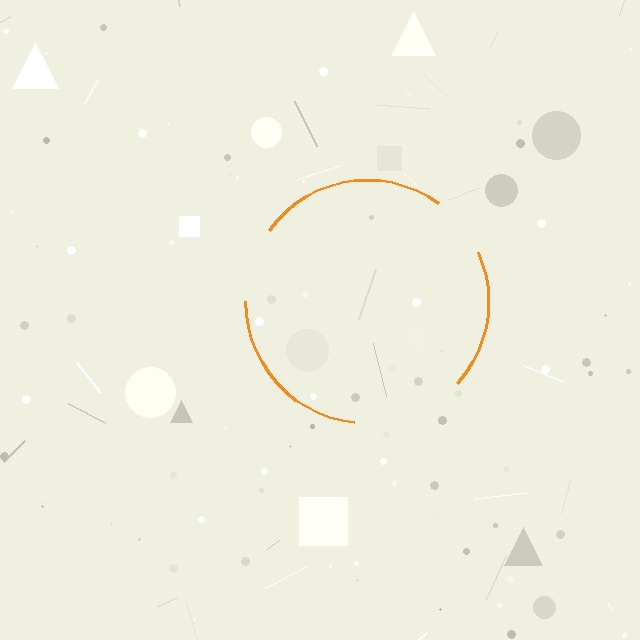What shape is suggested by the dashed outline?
The dashed outline suggests a circle.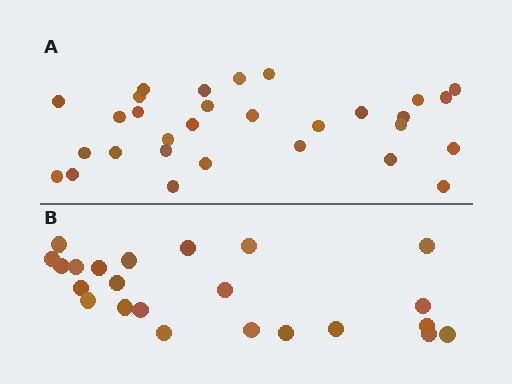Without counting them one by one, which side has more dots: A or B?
Region A (the top region) has more dots.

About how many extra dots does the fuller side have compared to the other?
Region A has roughly 8 or so more dots than region B.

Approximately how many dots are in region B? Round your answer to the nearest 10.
About 20 dots. (The exact count is 23, which rounds to 20.)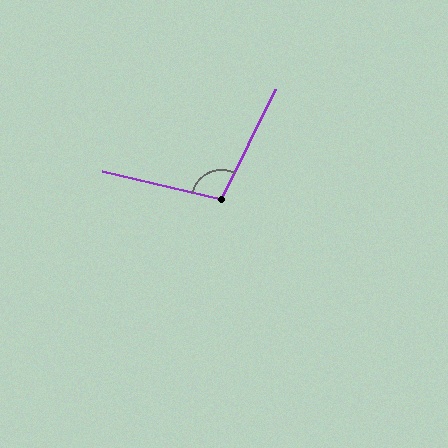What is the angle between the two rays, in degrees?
Approximately 103 degrees.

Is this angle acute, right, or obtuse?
It is obtuse.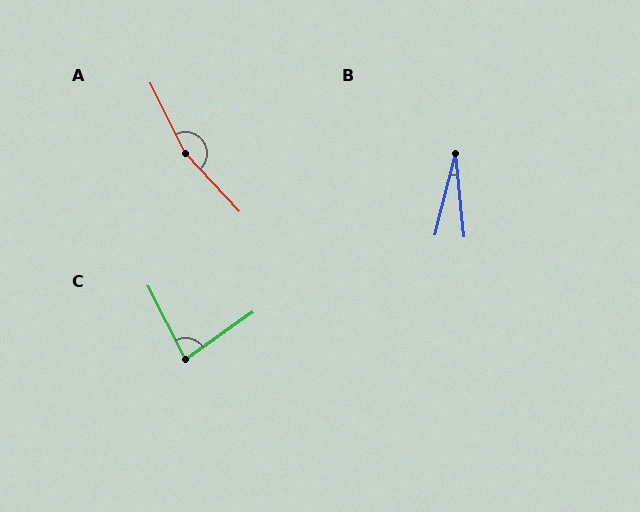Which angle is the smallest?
B, at approximately 20 degrees.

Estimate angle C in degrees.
Approximately 82 degrees.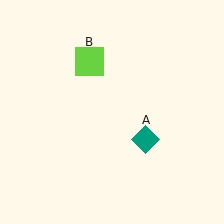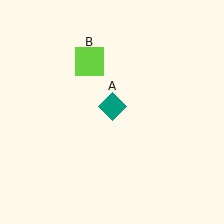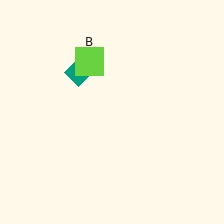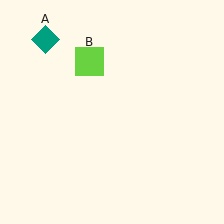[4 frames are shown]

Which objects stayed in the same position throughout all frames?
Lime square (object B) remained stationary.